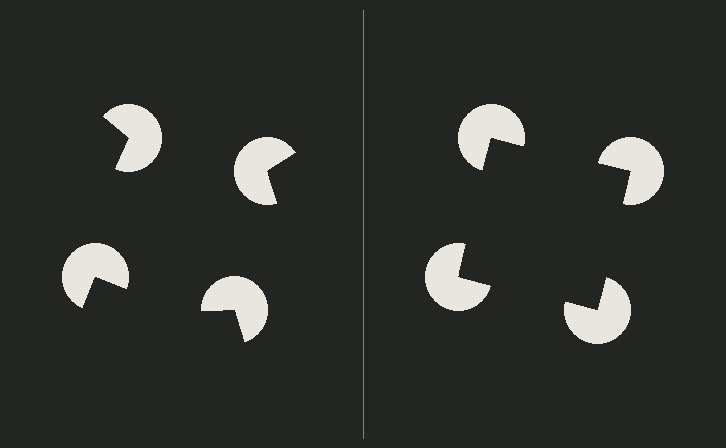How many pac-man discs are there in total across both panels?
8 — 4 on each side.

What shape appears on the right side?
An illusory square.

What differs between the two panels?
The pac-man discs are positioned identically on both sides; only the wedge orientations differ. On the right they align to a square; on the left they are misaligned.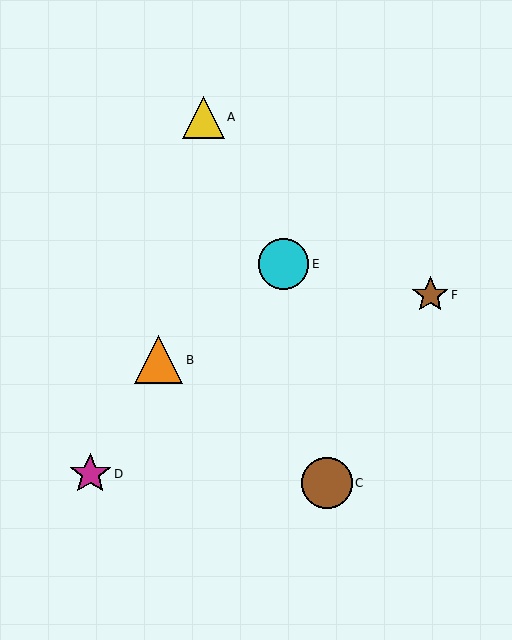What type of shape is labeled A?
Shape A is a yellow triangle.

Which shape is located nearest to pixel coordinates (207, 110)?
The yellow triangle (labeled A) at (203, 117) is nearest to that location.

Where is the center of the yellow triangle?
The center of the yellow triangle is at (203, 117).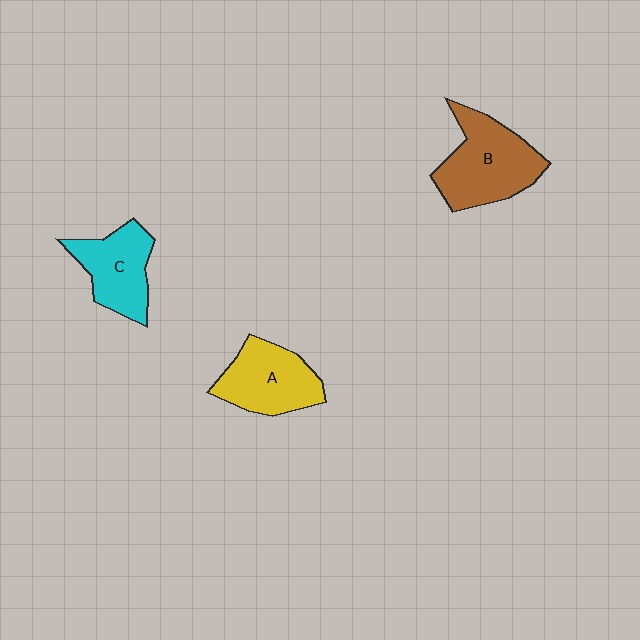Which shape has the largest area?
Shape B (brown).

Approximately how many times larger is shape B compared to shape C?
Approximately 1.3 times.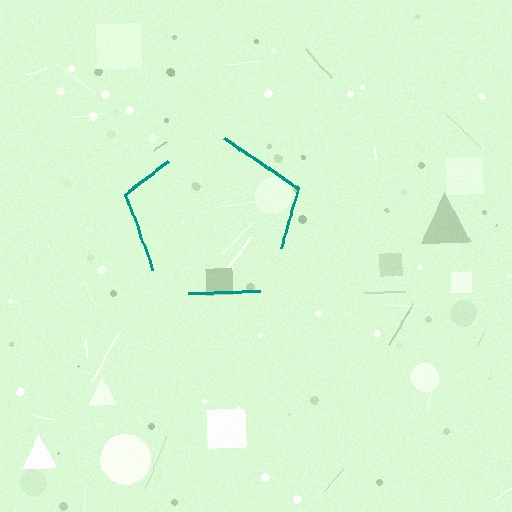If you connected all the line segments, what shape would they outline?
They would outline a pentagon.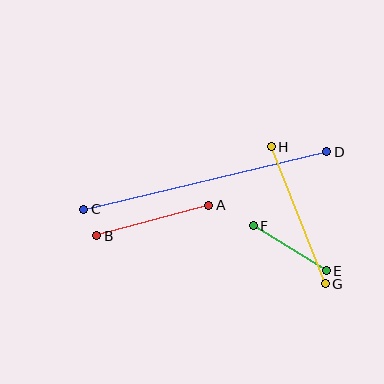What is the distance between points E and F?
The distance is approximately 86 pixels.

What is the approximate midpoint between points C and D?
The midpoint is at approximately (205, 181) pixels.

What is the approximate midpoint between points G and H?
The midpoint is at approximately (298, 215) pixels.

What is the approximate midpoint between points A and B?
The midpoint is at approximately (153, 220) pixels.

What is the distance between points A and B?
The distance is approximately 116 pixels.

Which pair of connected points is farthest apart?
Points C and D are farthest apart.